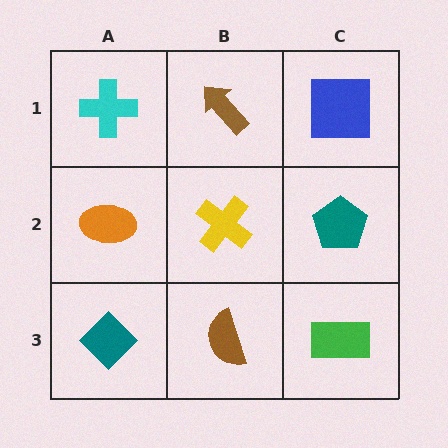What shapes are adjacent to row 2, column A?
A cyan cross (row 1, column A), a teal diamond (row 3, column A), a yellow cross (row 2, column B).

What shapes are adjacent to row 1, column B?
A yellow cross (row 2, column B), a cyan cross (row 1, column A), a blue square (row 1, column C).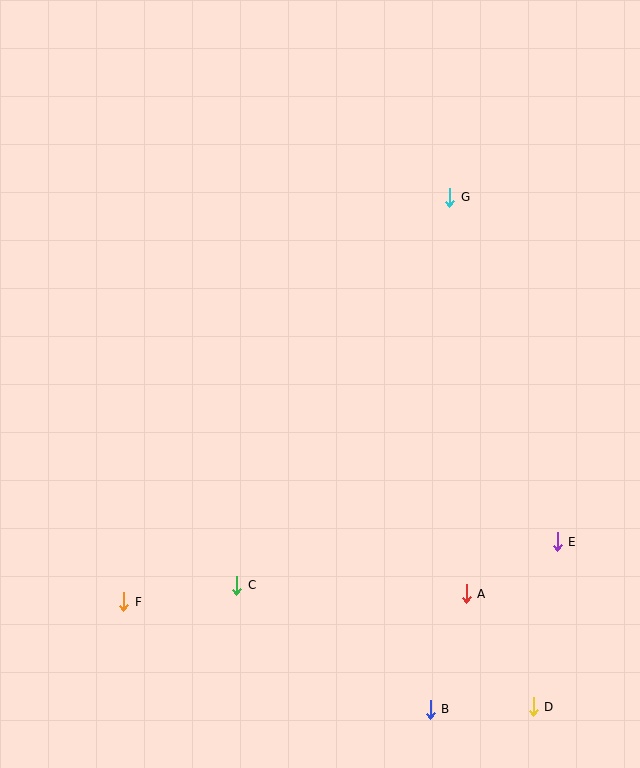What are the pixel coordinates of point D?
Point D is at (533, 707).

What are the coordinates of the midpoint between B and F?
The midpoint between B and F is at (277, 655).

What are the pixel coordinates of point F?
Point F is at (124, 602).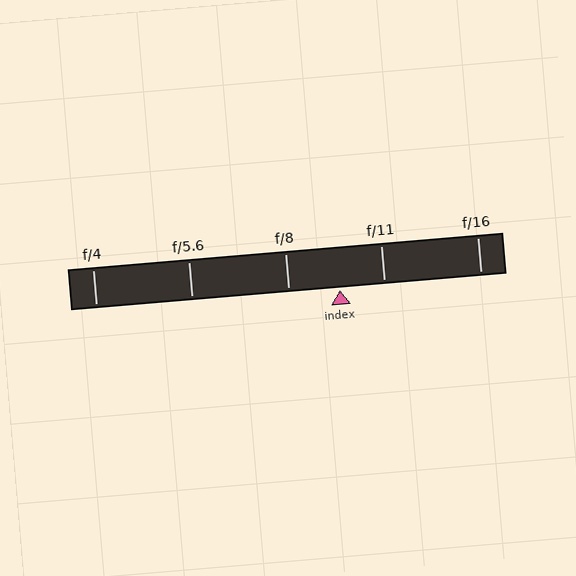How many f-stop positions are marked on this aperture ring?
There are 5 f-stop positions marked.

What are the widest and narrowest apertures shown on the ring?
The widest aperture shown is f/4 and the narrowest is f/16.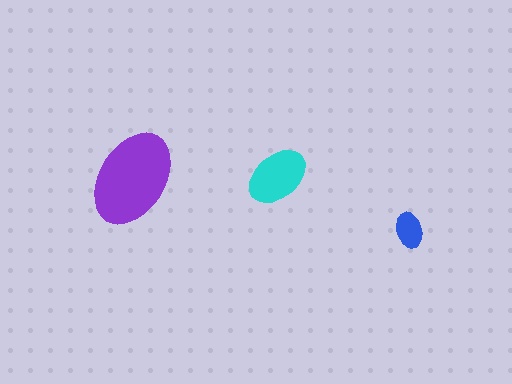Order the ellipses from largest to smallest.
the purple one, the cyan one, the blue one.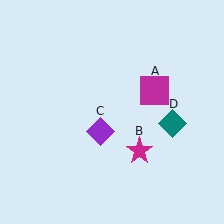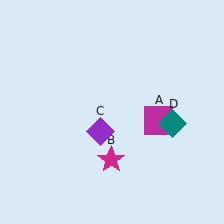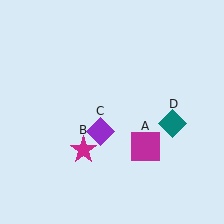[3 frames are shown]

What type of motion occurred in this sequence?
The magenta square (object A), magenta star (object B) rotated clockwise around the center of the scene.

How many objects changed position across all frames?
2 objects changed position: magenta square (object A), magenta star (object B).